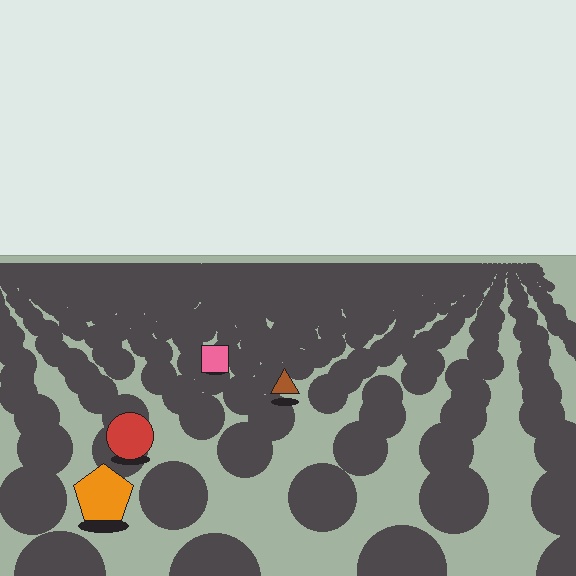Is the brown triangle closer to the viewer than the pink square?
Yes. The brown triangle is closer — you can tell from the texture gradient: the ground texture is coarser near it.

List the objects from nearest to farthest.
From nearest to farthest: the orange pentagon, the red circle, the brown triangle, the pink square.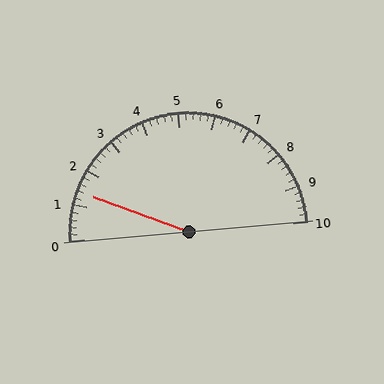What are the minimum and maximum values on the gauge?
The gauge ranges from 0 to 10.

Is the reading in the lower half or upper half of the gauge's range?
The reading is in the lower half of the range (0 to 10).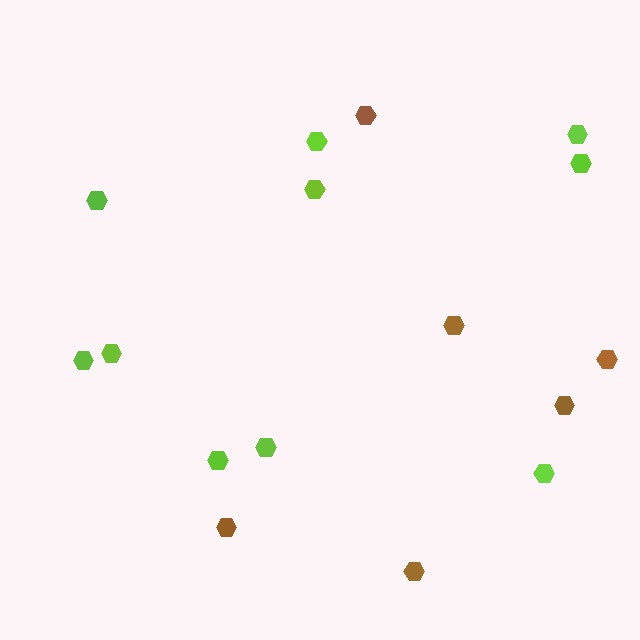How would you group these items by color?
There are 2 groups: one group of brown hexagons (6) and one group of lime hexagons (10).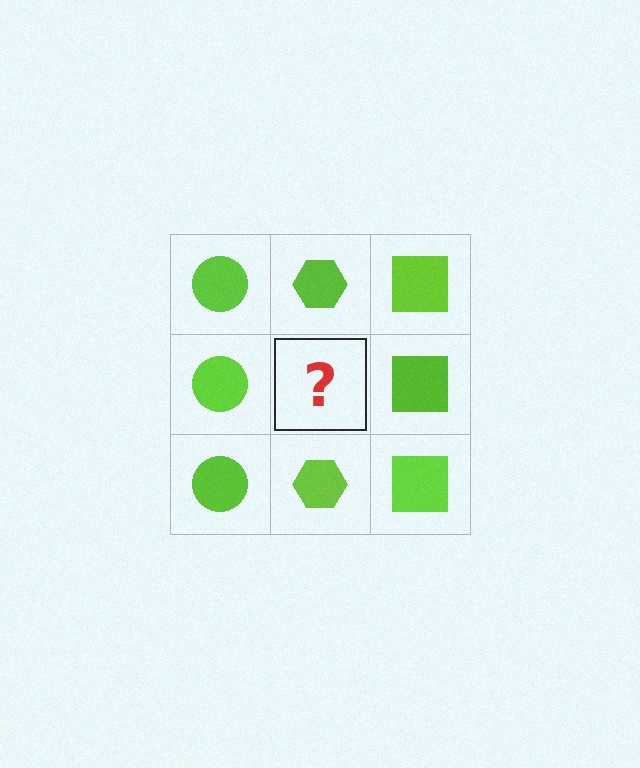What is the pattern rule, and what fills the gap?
The rule is that each column has a consistent shape. The gap should be filled with a lime hexagon.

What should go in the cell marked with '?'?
The missing cell should contain a lime hexagon.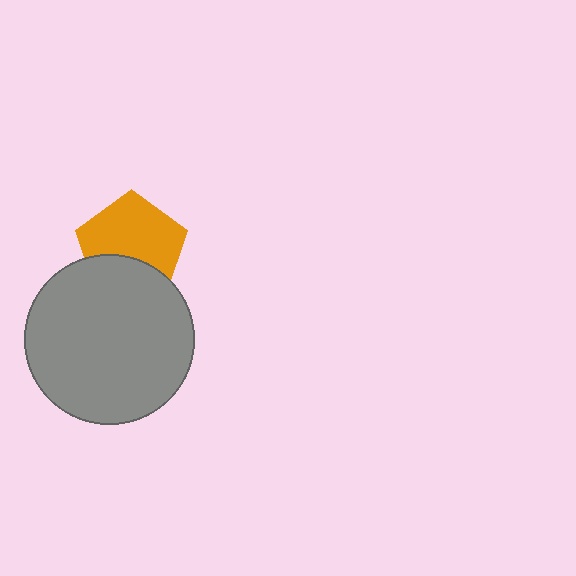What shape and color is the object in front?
The object in front is a gray circle.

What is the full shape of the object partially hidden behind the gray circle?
The partially hidden object is an orange pentagon.